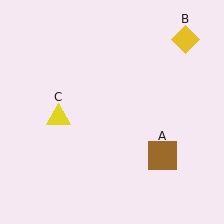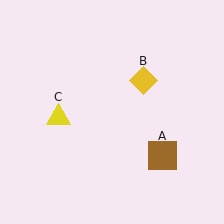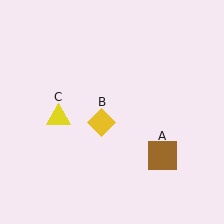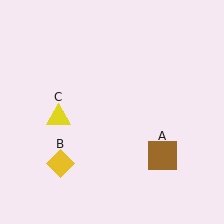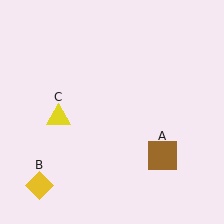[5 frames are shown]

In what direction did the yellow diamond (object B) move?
The yellow diamond (object B) moved down and to the left.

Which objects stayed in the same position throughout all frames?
Brown square (object A) and yellow triangle (object C) remained stationary.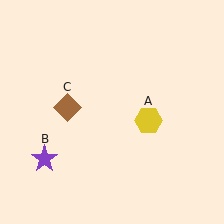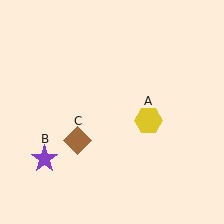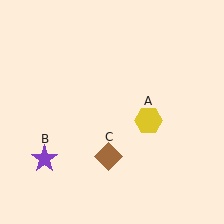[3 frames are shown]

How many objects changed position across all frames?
1 object changed position: brown diamond (object C).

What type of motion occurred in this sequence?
The brown diamond (object C) rotated counterclockwise around the center of the scene.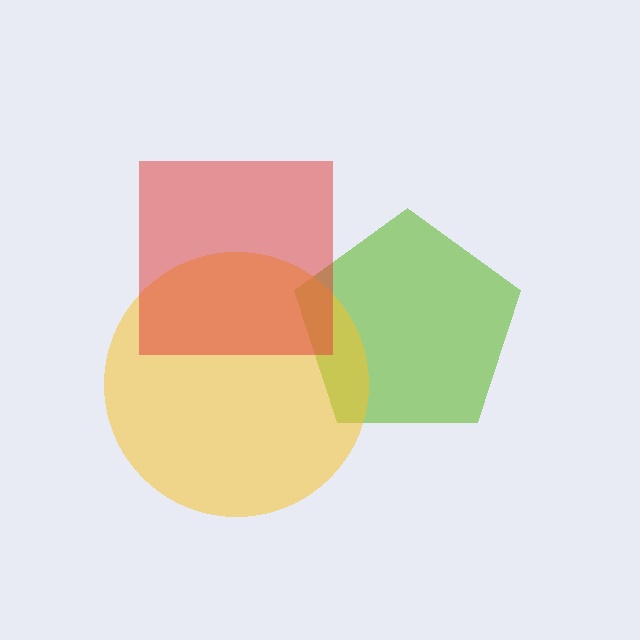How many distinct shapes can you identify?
There are 3 distinct shapes: a lime pentagon, a yellow circle, a red square.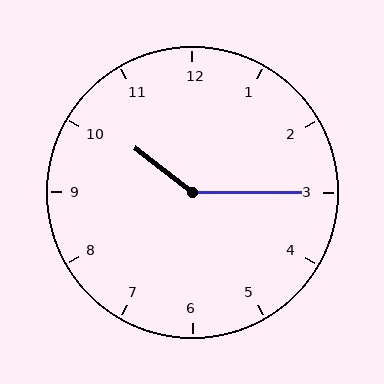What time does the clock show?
10:15.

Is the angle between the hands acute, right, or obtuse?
It is obtuse.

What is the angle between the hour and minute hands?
Approximately 142 degrees.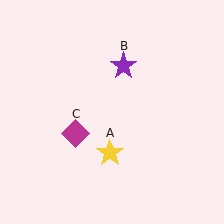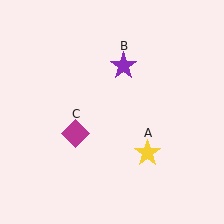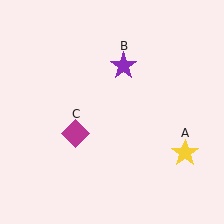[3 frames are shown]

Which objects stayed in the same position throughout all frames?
Purple star (object B) and magenta diamond (object C) remained stationary.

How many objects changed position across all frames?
1 object changed position: yellow star (object A).